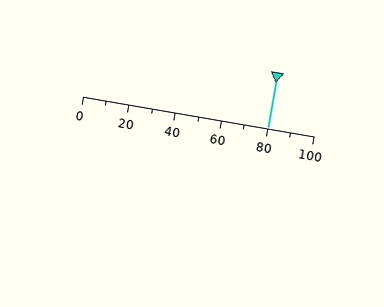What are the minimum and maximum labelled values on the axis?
The axis runs from 0 to 100.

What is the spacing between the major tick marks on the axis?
The major ticks are spaced 20 apart.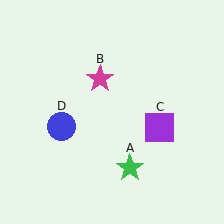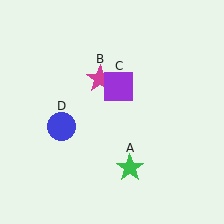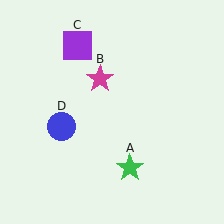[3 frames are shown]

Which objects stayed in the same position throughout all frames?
Green star (object A) and magenta star (object B) and blue circle (object D) remained stationary.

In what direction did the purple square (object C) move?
The purple square (object C) moved up and to the left.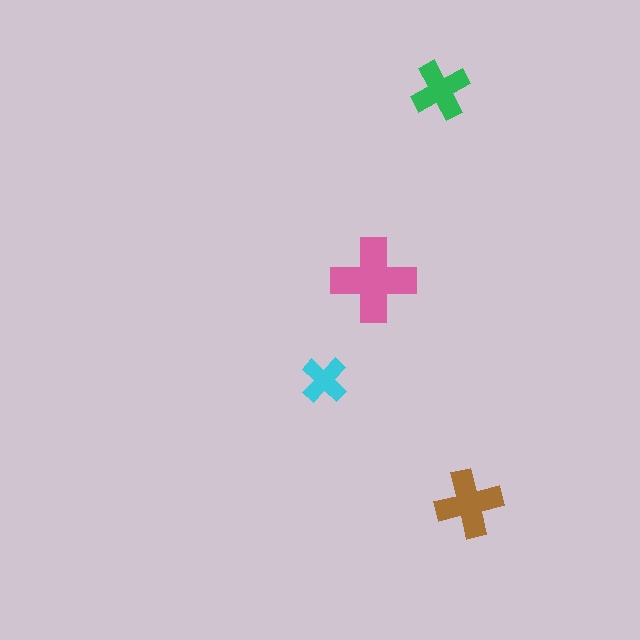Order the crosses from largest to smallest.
the pink one, the brown one, the green one, the cyan one.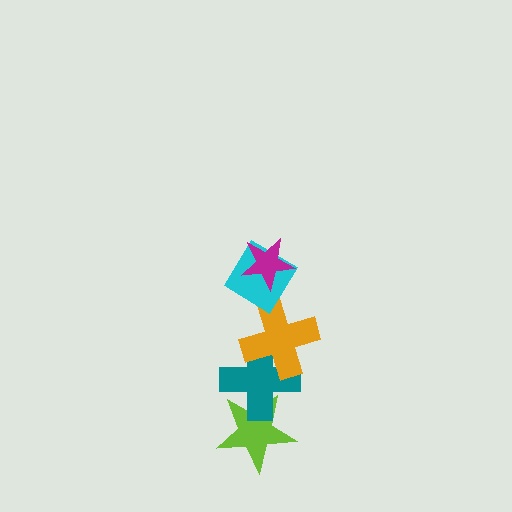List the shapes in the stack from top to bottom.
From top to bottom: the magenta star, the cyan diamond, the orange cross, the teal cross, the lime star.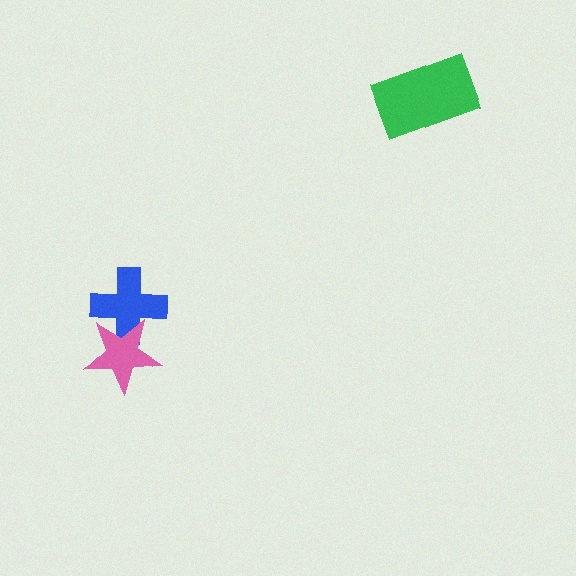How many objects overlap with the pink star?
1 object overlaps with the pink star.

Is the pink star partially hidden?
No, no other shape covers it.